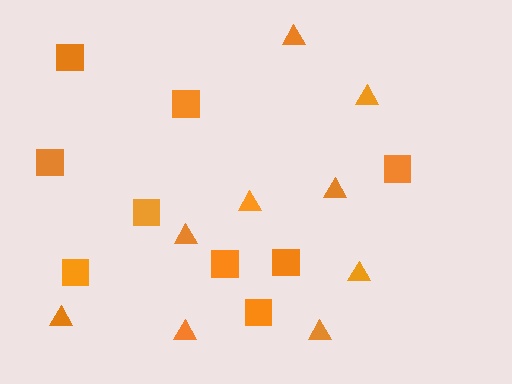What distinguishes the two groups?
There are 2 groups: one group of squares (9) and one group of triangles (9).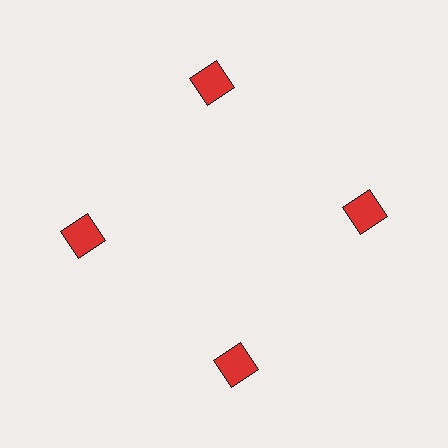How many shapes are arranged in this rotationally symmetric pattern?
There are 4 shapes, arranged in 4 groups of 1.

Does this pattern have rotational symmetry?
Yes, this pattern has 4-fold rotational symmetry. It looks the same after rotating 90 degrees around the center.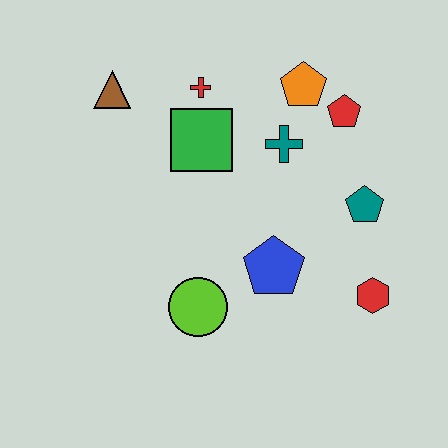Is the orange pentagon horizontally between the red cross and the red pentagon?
Yes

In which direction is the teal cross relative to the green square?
The teal cross is to the right of the green square.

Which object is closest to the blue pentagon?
The lime circle is closest to the blue pentagon.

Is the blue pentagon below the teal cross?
Yes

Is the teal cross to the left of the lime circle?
No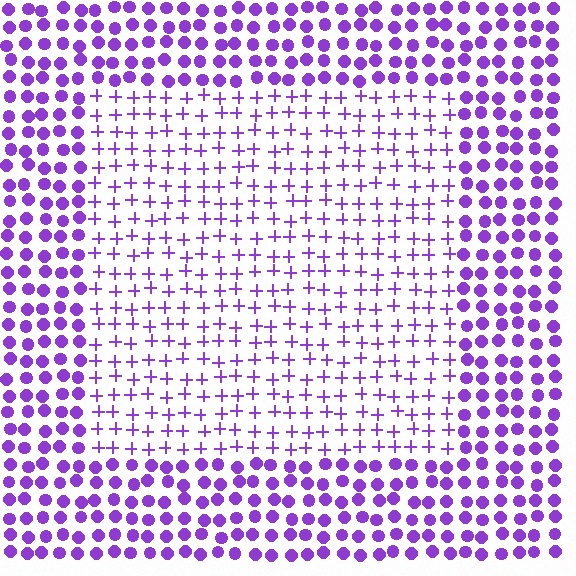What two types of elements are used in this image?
The image uses plus signs inside the rectangle region and circles outside it.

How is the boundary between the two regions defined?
The boundary is defined by a change in element shape: plus signs inside vs. circles outside. All elements share the same color and spacing.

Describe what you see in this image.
The image is filled with small purple elements arranged in a uniform grid. A rectangle-shaped region contains plus signs, while the surrounding area contains circles. The boundary is defined purely by the change in element shape.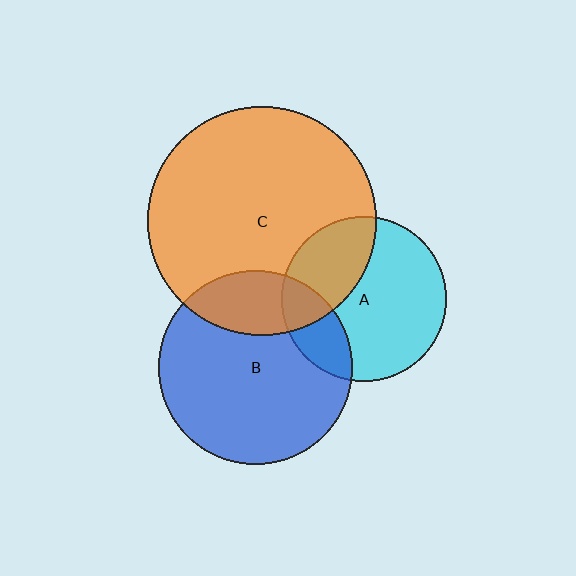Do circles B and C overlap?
Yes.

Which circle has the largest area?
Circle C (orange).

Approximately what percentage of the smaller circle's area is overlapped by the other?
Approximately 25%.